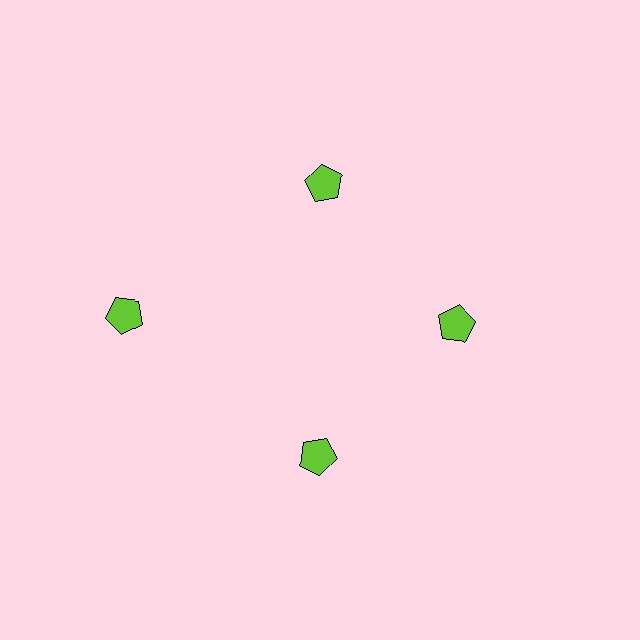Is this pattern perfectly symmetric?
No. The 4 lime pentagons are arranged in a ring, but one element near the 9 o'clock position is pushed outward from the center, breaking the 4-fold rotational symmetry.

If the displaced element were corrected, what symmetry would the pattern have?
It would have 4-fold rotational symmetry — the pattern would map onto itself every 90 degrees.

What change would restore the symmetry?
The symmetry would be restored by moving it inward, back onto the ring so that all 4 pentagons sit at equal angles and equal distance from the center.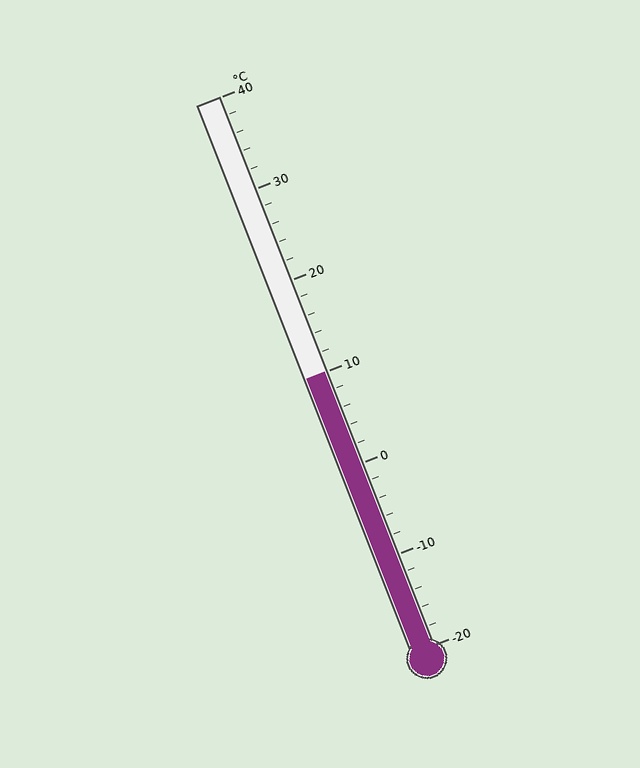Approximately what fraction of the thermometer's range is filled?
The thermometer is filled to approximately 50% of its range.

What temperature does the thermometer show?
The thermometer shows approximately 10°C.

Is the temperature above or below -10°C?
The temperature is above -10°C.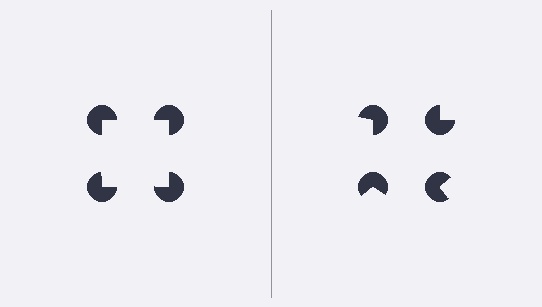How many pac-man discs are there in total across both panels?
8 — 4 on each side.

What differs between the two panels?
The pac-man discs are positioned identically on both sides; only the wedge orientations differ. On the left they align to a square; on the right they are misaligned.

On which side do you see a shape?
An illusory square appears on the left side. On the right side the wedge cuts are rotated, so no coherent shape forms.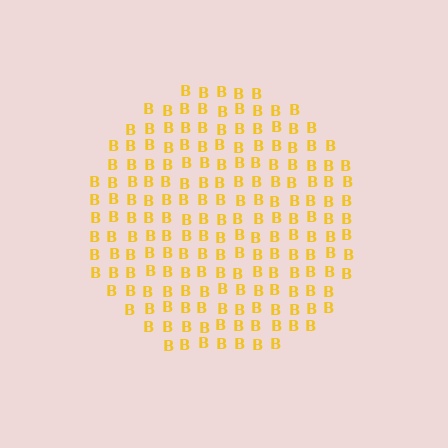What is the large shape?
The large shape is a circle.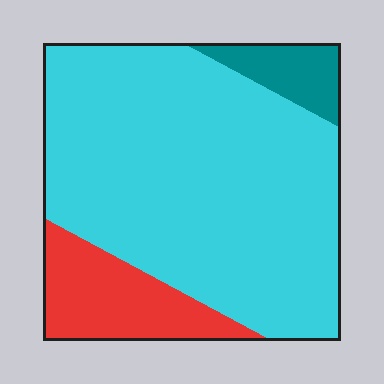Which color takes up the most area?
Cyan, at roughly 75%.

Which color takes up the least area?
Teal, at roughly 10%.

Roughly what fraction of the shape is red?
Red covers 16% of the shape.